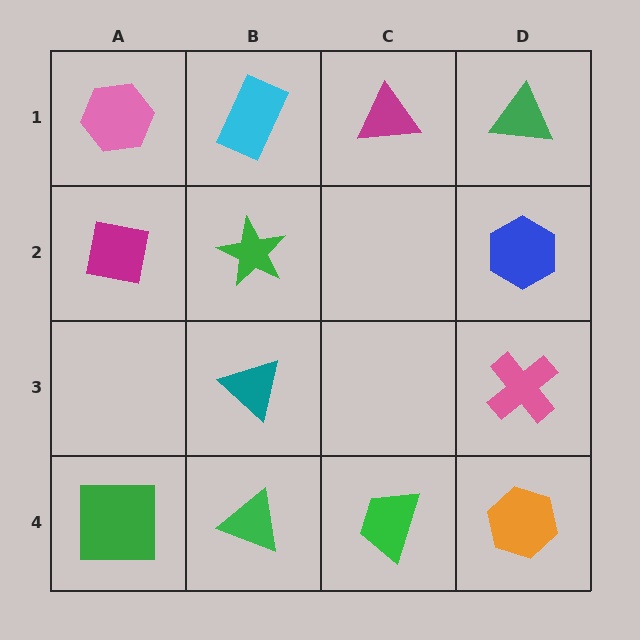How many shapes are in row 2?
3 shapes.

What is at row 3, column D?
A pink cross.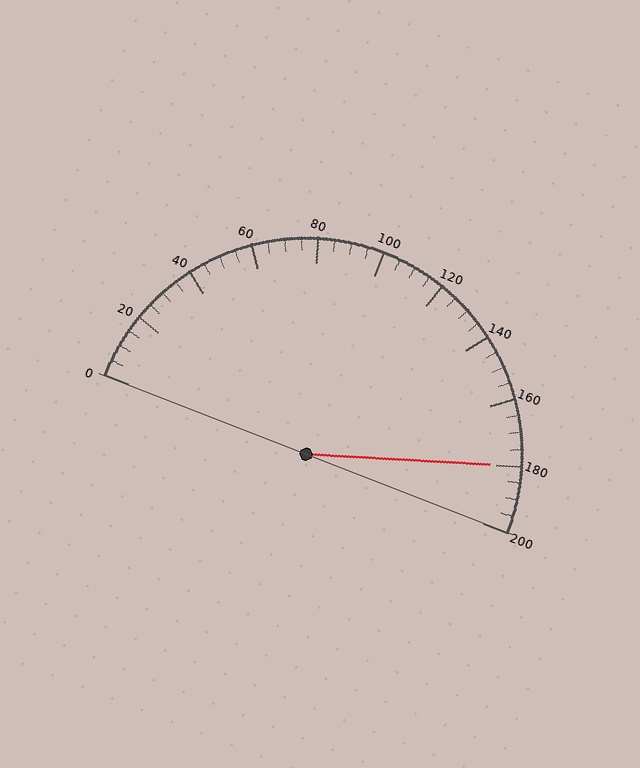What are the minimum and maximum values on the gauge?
The gauge ranges from 0 to 200.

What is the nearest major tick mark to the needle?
The nearest major tick mark is 180.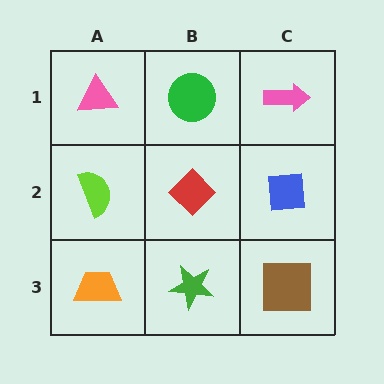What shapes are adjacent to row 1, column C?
A blue square (row 2, column C), a green circle (row 1, column B).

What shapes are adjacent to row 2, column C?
A pink arrow (row 1, column C), a brown square (row 3, column C), a red diamond (row 2, column B).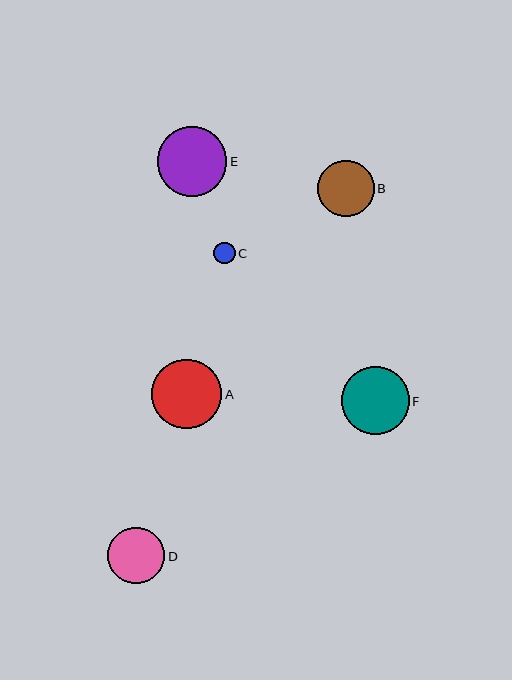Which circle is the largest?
Circle A is the largest with a size of approximately 70 pixels.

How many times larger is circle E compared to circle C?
Circle E is approximately 3.2 times the size of circle C.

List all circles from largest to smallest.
From largest to smallest: A, E, F, D, B, C.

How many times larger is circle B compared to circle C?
Circle B is approximately 2.6 times the size of circle C.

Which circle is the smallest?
Circle C is the smallest with a size of approximately 22 pixels.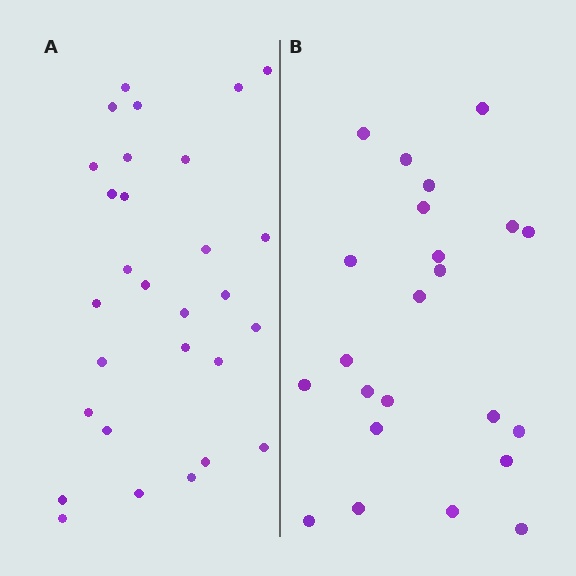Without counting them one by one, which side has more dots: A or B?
Region A (the left region) has more dots.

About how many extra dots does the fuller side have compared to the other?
Region A has about 6 more dots than region B.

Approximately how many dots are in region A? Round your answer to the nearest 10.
About 30 dots. (The exact count is 29, which rounds to 30.)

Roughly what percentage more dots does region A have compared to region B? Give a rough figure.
About 25% more.